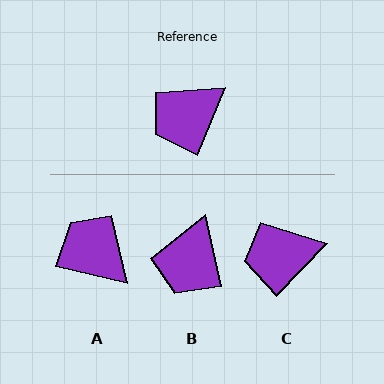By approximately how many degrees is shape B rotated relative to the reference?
Approximately 35 degrees counter-clockwise.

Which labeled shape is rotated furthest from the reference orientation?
A, about 81 degrees away.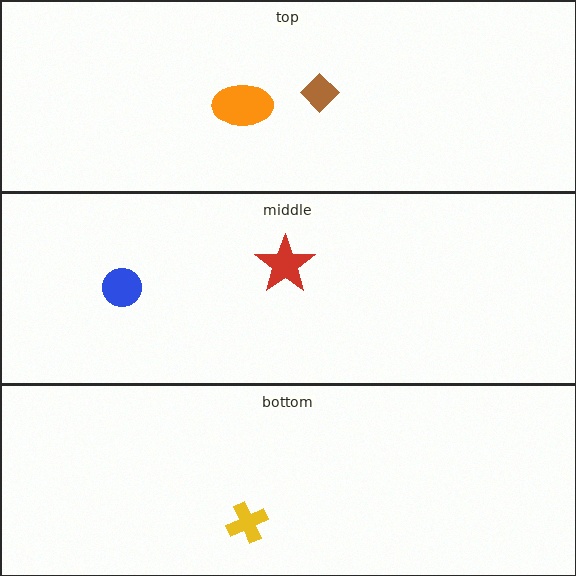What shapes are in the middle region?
The blue circle, the red star.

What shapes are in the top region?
The orange ellipse, the brown diamond.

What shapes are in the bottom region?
The yellow cross.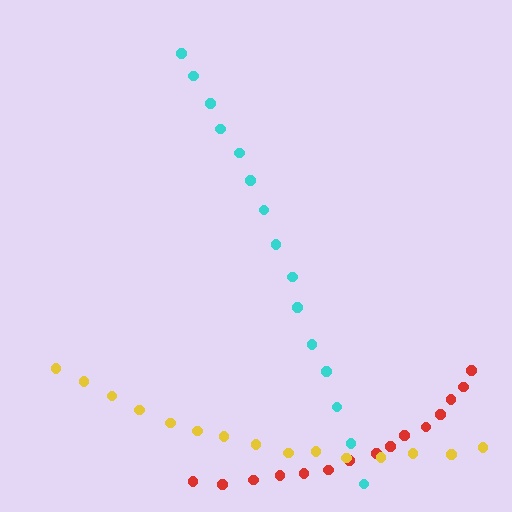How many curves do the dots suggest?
There are 3 distinct paths.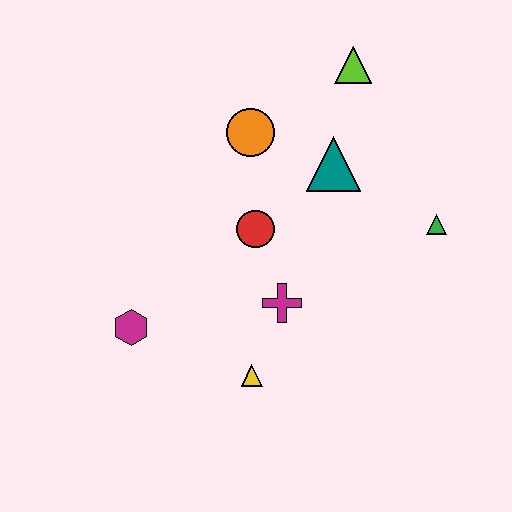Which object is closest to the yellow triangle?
The magenta cross is closest to the yellow triangle.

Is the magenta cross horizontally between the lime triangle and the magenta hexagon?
Yes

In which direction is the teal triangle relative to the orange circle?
The teal triangle is to the right of the orange circle.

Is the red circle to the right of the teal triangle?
No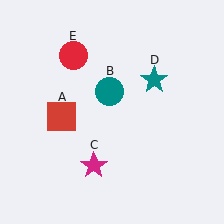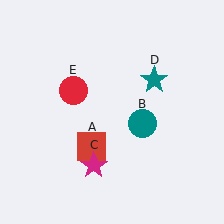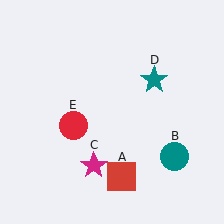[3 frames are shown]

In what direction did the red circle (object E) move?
The red circle (object E) moved down.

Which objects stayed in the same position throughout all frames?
Magenta star (object C) and teal star (object D) remained stationary.